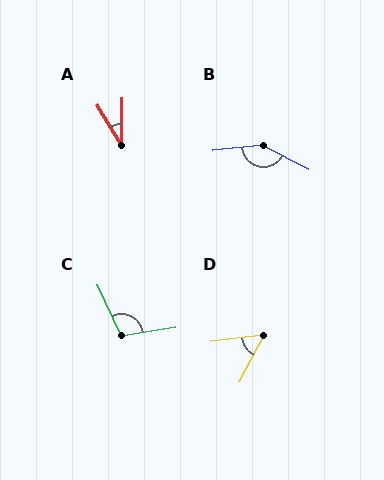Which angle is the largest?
B, at approximately 147 degrees.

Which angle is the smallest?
A, at approximately 33 degrees.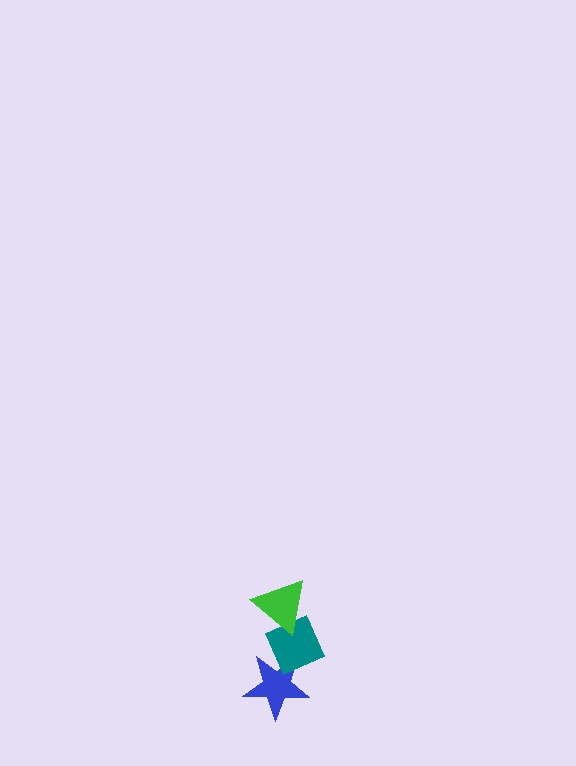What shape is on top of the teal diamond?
The green triangle is on top of the teal diamond.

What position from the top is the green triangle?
The green triangle is 1st from the top.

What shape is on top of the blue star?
The teal diamond is on top of the blue star.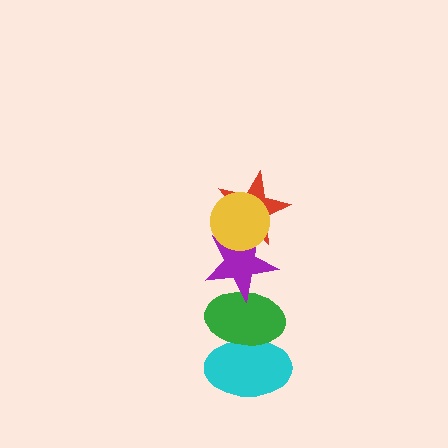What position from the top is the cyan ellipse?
The cyan ellipse is 5th from the top.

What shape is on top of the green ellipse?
The purple star is on top of the green ellipse.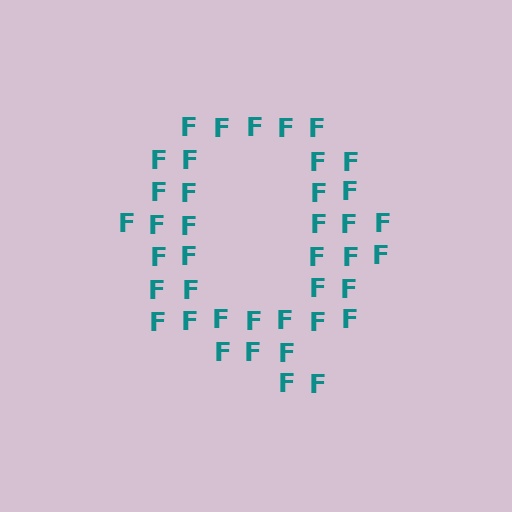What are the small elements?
The small elements are letter F's.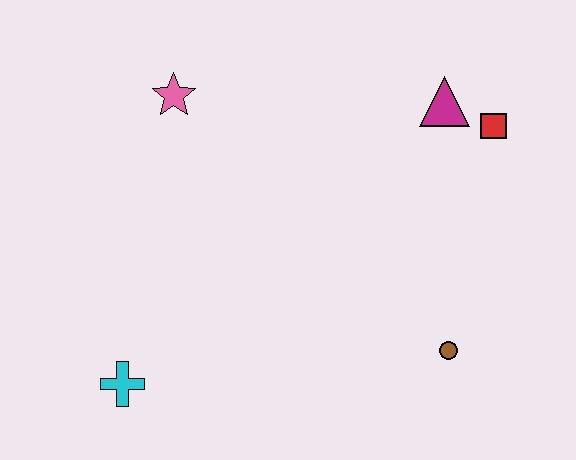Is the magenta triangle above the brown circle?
Yes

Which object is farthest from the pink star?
The brown circle is farthest from the pink star.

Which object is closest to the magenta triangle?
The red square is closest to the magenta triangle.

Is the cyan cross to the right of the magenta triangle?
No